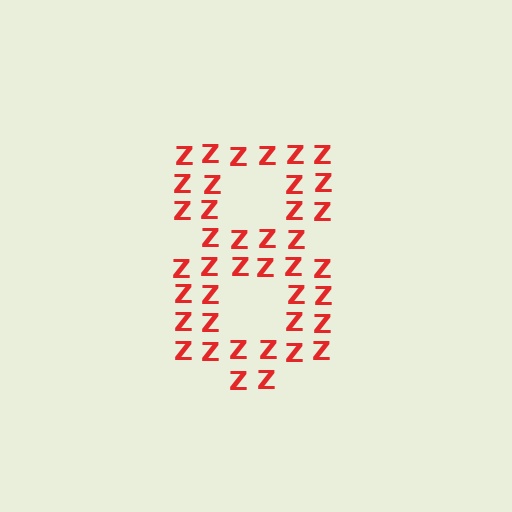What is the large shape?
The large shape is the digit 8.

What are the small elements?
The small elements are letter Z's.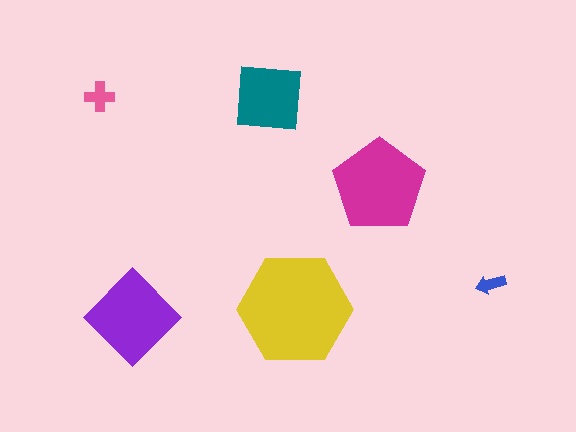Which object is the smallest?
The blue arrow.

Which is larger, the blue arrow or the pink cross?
The pink cross.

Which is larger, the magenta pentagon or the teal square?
The magenta pentagon.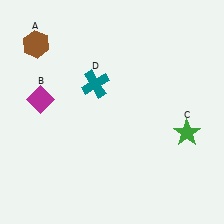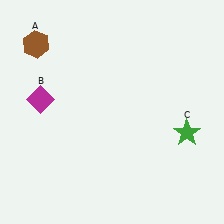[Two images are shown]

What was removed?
The teal cross (D) was removed in Image 2.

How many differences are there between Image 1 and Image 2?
There is 1 difference between the two images.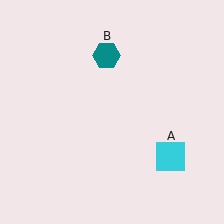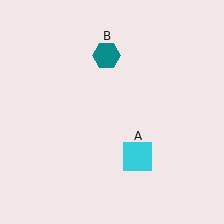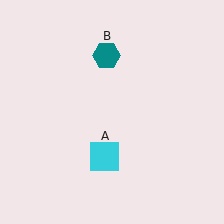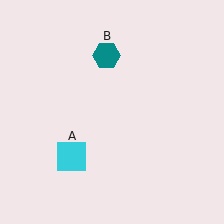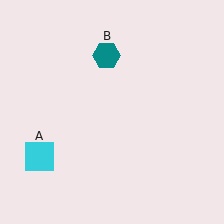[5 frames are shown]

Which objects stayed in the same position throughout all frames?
Teal hexagon (object B) remained stationary.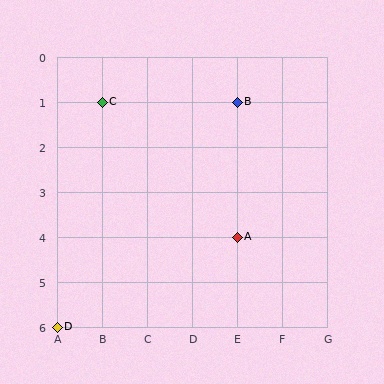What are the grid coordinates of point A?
Point A is at grid coordinates (E, 4).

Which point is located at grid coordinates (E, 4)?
Point A is at (E, 4).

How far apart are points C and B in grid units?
Points C and B are 3 columns apart.